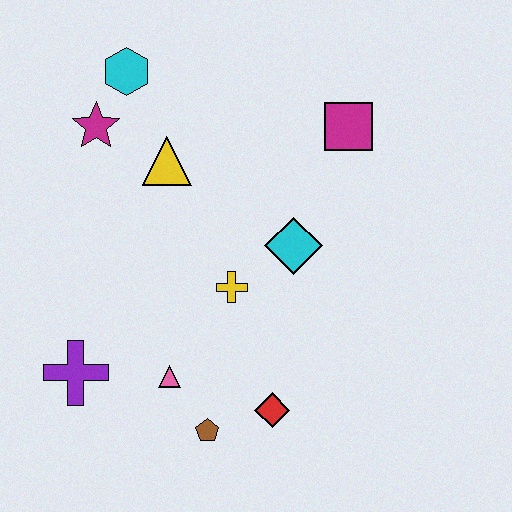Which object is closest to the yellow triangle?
The magenta star is closest to the yellow triangle.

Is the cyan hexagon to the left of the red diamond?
Yes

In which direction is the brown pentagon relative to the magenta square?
The brown pentagon is below the magenta square.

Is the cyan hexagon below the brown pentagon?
No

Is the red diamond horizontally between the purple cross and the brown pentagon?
No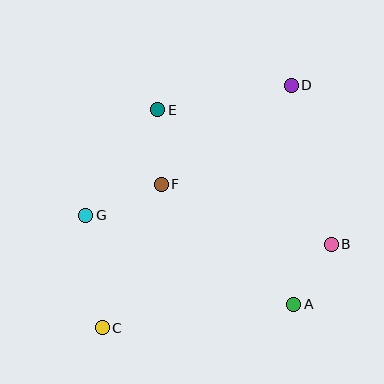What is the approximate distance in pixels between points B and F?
The distance between B and F is approximately 180 pixels.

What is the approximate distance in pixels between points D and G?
The distance between D and G is approximately 243 pixels.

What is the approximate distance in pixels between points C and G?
The distance between C and G is approximately 113 pixels.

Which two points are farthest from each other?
Points C and D are farthest from each other.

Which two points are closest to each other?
Points A and B are closest to each other.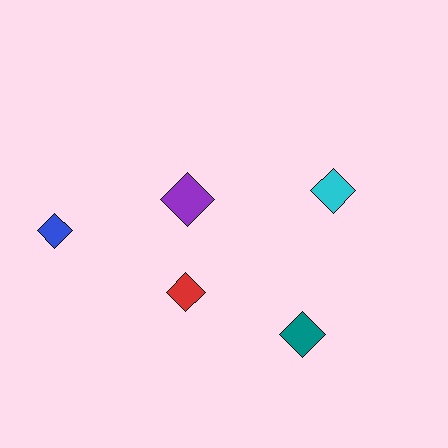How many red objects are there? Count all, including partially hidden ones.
There is 1 red object.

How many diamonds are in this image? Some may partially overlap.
There are 5 diamonds.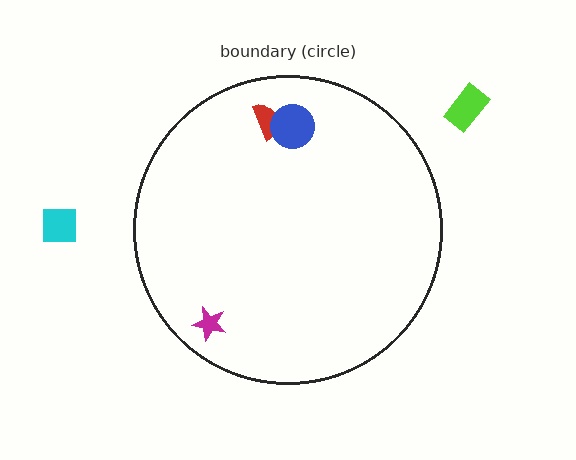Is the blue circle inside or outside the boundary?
Inside.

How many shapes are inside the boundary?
3 inside, 2 outside.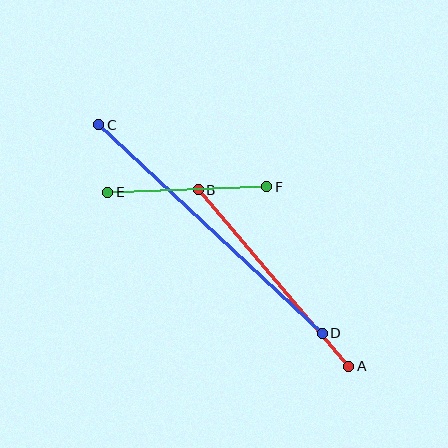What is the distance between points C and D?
The distance is approximately 306 pixels.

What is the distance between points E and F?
The distance is approximately 159 pixels.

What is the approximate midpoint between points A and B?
The midpoint is at approximately (274, 278) pixels.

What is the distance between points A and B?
The distance is approximately 232 pixels.